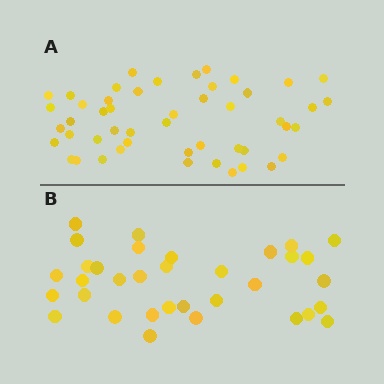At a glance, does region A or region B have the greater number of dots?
Region A (the top region) has more dots.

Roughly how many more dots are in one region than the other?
Region A has approximately 15 more dots than region B.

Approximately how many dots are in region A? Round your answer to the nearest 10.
About 50 dots. (The exact count is 49, which rounds to 50.)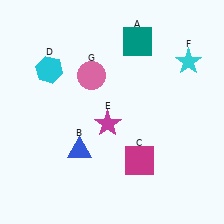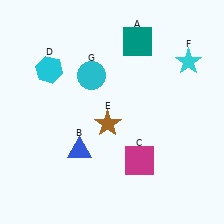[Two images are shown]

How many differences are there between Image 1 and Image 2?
There are 2 differences between the two images.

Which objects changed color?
E changed from magenta to brown. G changed from pink to cyan.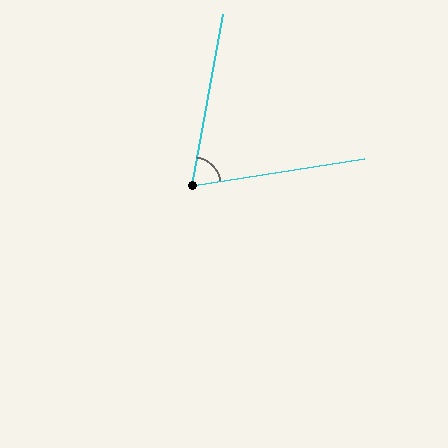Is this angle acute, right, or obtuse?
It is acute.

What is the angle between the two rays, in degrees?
Approximately 71 degrees.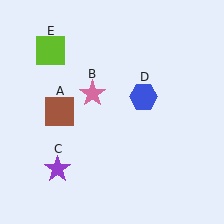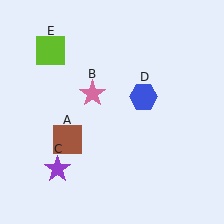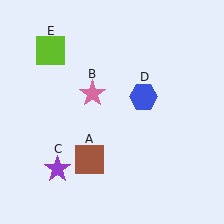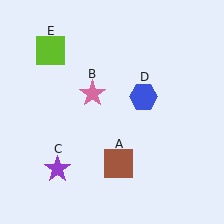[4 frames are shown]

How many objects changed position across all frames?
1 object changed position: brown square (object A).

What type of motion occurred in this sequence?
The brown square (object A) rotated counterclockwise around the center of the scene.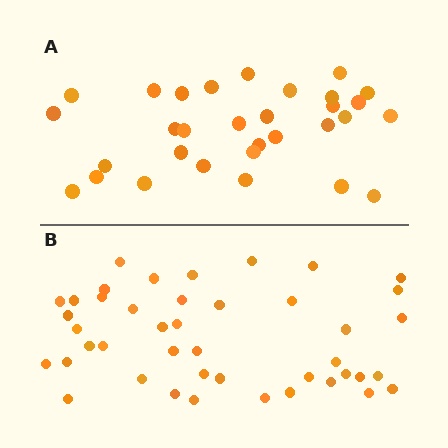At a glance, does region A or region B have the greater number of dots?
Region B (the bottom region) has more dots.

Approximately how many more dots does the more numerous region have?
Region B has roughly 12 or so more dots than region A.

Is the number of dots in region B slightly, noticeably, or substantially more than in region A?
Region B has noticeably more, but not dramatically so. The ratio is roughly 1.4 to 1.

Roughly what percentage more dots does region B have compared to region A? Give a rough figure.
About 40% more.